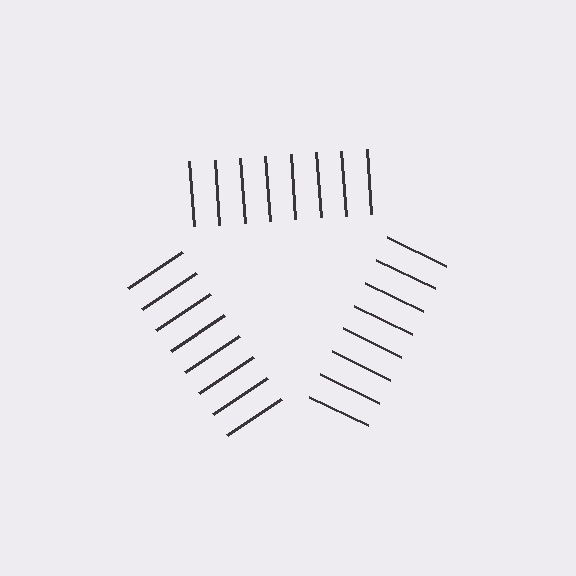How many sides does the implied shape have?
3 sides — the line-ends trace a triangle.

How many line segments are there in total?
24 — 8 along each of the 3 edges.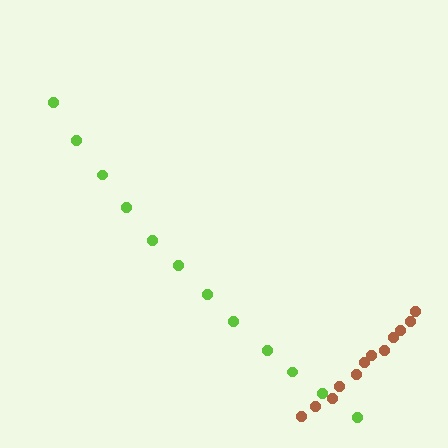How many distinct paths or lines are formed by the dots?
There are 2 distinct paths.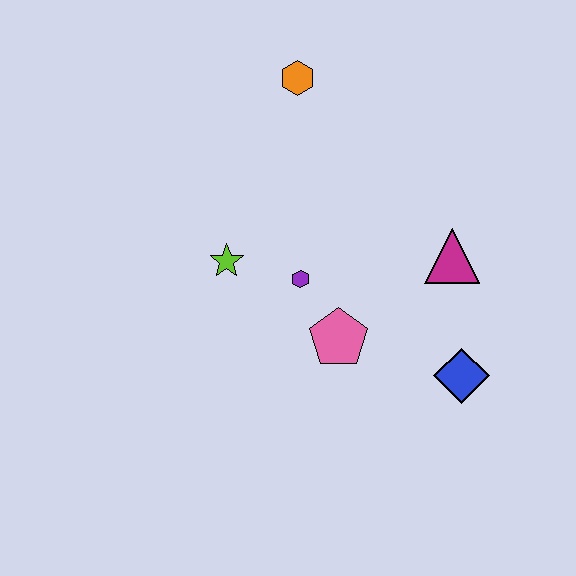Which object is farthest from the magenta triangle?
The orange hexagon is farthest from the magenta triangle.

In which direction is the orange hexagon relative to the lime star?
The orange hexagon is above the lime star.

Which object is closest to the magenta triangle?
The blue diamond is closest to the magenta triangle.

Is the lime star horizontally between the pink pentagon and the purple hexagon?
No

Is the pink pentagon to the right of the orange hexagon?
Yes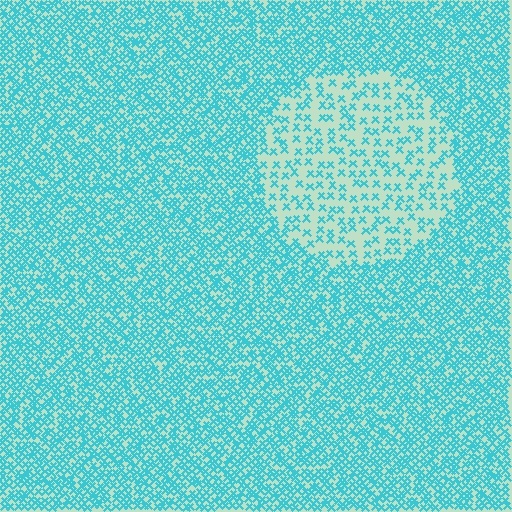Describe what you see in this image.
The image contains small cyan elements arranged at two different densities. A circle-shaped region is visible where the elements are less densely packed than the surrounding area.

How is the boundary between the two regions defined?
The boundary is defined by a change in element density (approximately 2.6x ratio). All elements are the same color, size, and shape.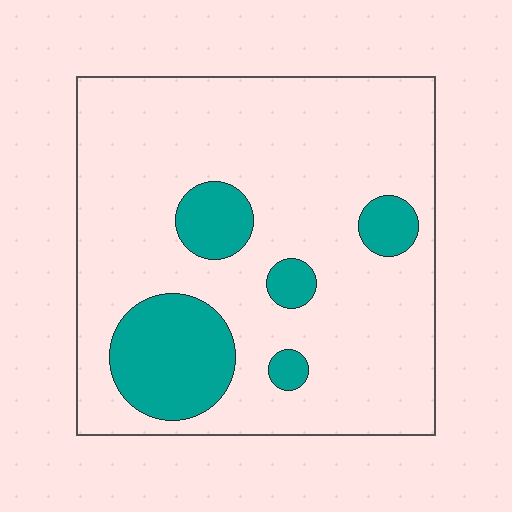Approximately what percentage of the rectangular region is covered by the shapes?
Approximately 20%.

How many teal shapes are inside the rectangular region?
5.